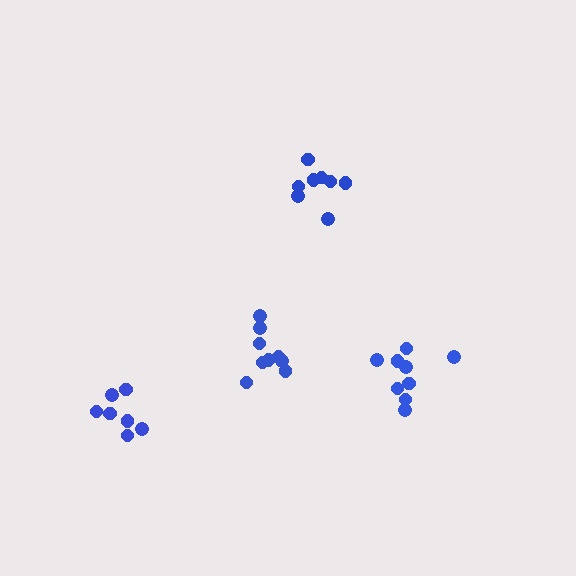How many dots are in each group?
Group 1: 9 dots, Group 2: 9 dots, Group 3: 7 dots, Group 4: 8 dots (33 total).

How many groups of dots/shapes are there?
There are 4 groups.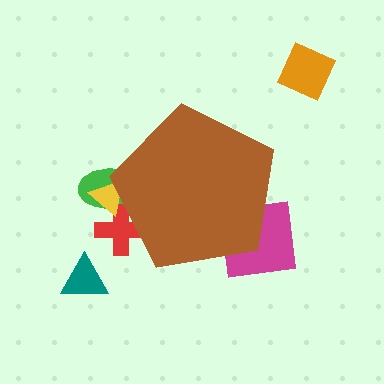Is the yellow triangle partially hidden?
Yes, the yellow triangle is partially hidden behind the brown pentagon.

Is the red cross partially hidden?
Yes, the red cross is partially hidden behind the brown pentagon.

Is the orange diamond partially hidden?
No, the orange diamond is fully visible.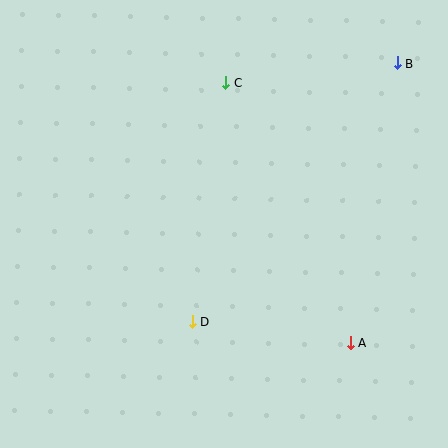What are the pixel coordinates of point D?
Point D is at (192, 322).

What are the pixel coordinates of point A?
Point A is at (350, 343).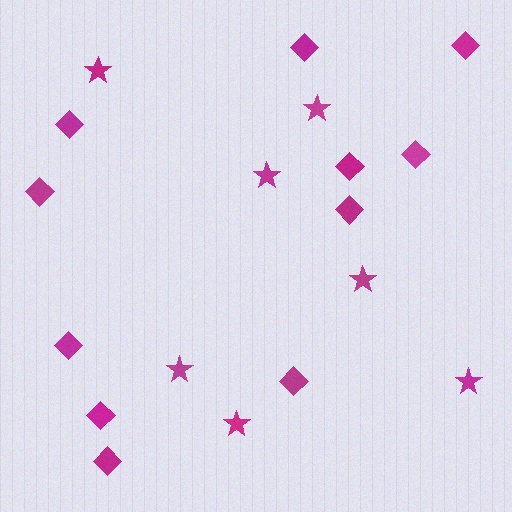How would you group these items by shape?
There are 2 groups: one group of diamonds (11) and one group of stars (7).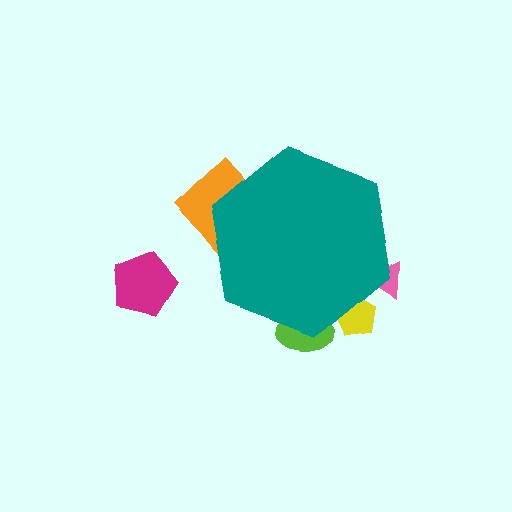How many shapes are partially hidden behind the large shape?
4 shapes are partially hidden.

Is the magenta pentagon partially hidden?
No, the magenta pentagon is fully visible.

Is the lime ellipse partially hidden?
Yes, the lime ellipse is partially hidden behind the teal hexagon.